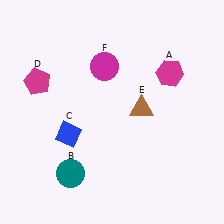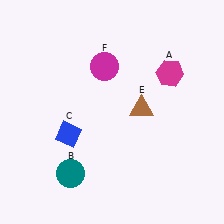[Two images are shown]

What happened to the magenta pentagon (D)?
The magenta pentagon (D) was removed in Image 2. It was in the top-left area of Image 1.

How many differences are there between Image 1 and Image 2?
There is 1 difference between the two images.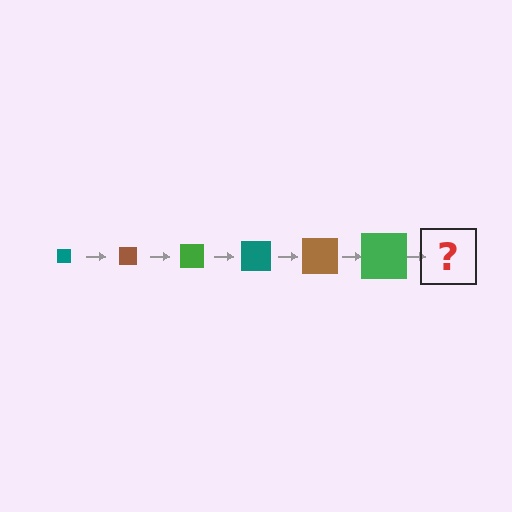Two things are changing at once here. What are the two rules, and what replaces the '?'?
The two rules are that the square grows larger each step and the color cycles through teal, brown, and green. The '?' should be a teal square, larger than the previous one.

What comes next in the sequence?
The next element should be a teal square, larger than the previous one.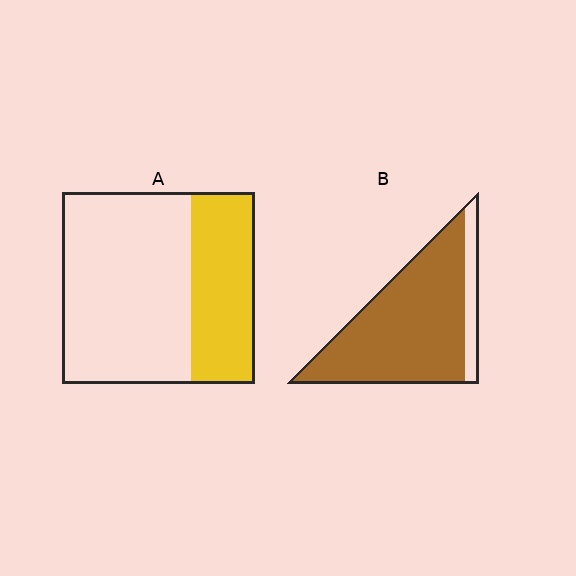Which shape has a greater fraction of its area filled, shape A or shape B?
Shape B.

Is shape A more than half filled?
No.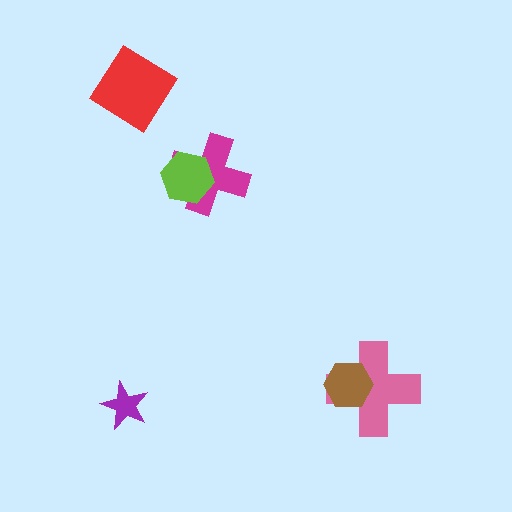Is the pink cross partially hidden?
Yes, it is partially covered by another shape.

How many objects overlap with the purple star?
0 objects overlap with the purple star.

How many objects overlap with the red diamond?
0 objects overlap with the red diamond.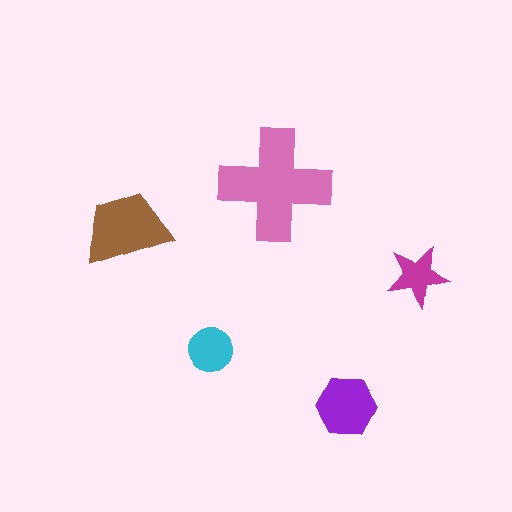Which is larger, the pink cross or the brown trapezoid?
The pink cross.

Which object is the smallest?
The magenta star.